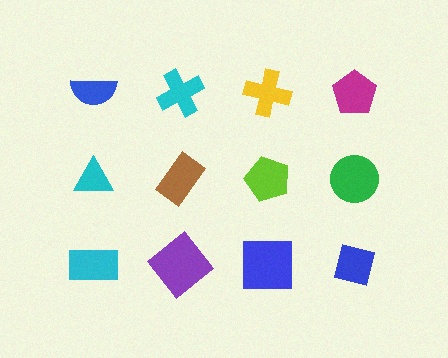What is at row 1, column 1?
A blue semicircle.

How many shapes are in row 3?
4 shapes.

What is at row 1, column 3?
A yellow cross.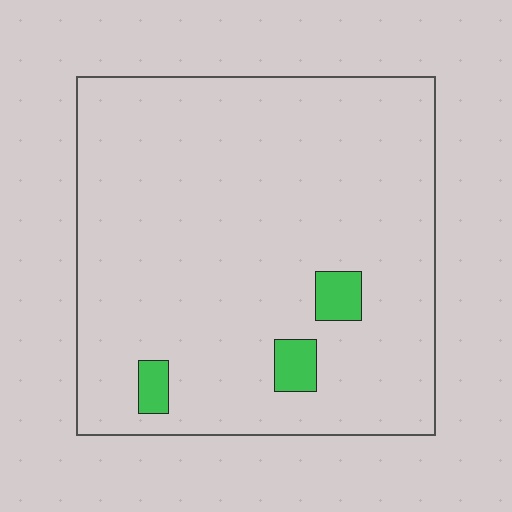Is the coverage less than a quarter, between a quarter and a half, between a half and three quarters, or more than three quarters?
Less than a quarter.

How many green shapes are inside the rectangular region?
3.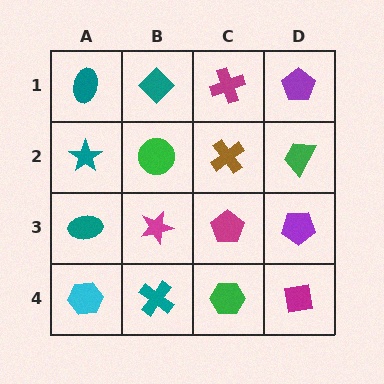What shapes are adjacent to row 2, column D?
A purple pentagon (row 1, column D), a purple pentagon (row 3, column D), a brown cross (row 2, column C).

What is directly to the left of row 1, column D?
A magenta cross.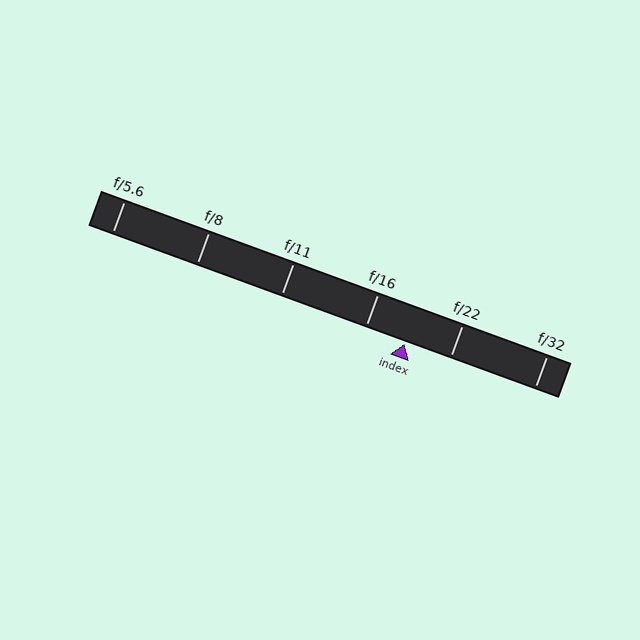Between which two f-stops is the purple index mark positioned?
The index mark is between f/16 and f/22.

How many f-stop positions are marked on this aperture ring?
There are 6 f-stop positions marked.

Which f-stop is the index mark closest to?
The index mark is closest to f/16.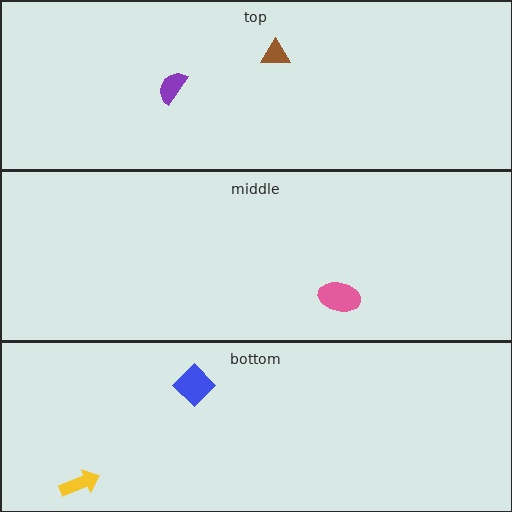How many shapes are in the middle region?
1.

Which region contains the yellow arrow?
The bottom region.